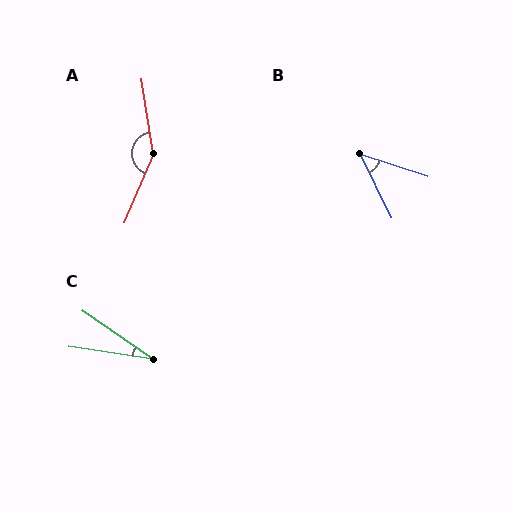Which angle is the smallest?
C, at approximately 26 degrees.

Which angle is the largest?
A, at approximately 148 degrees.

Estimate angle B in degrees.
Approximately 46 degrees.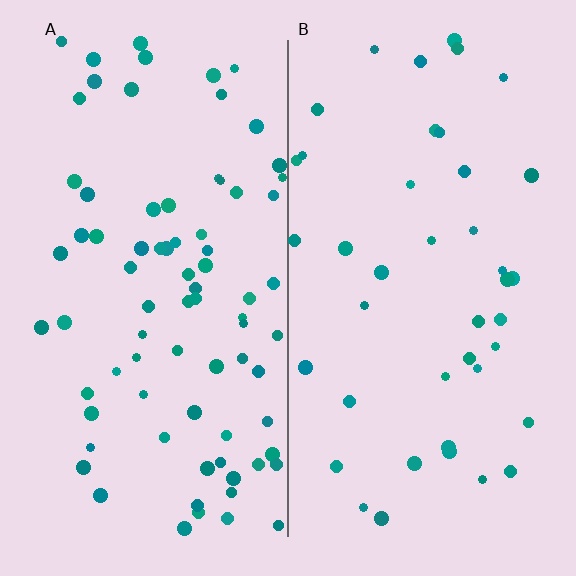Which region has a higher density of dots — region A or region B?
A (the left).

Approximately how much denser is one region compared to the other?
Approximately 1.9× — region A over region B.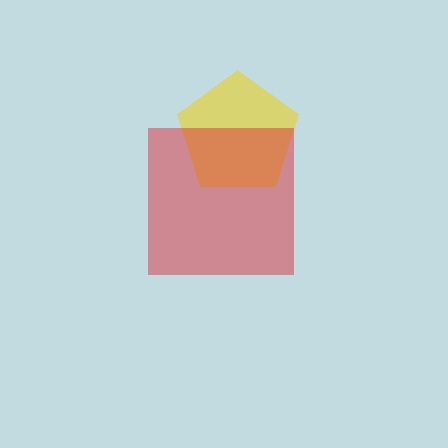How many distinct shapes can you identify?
There are 2 distinct shapes: a yellow pentagon, a red square.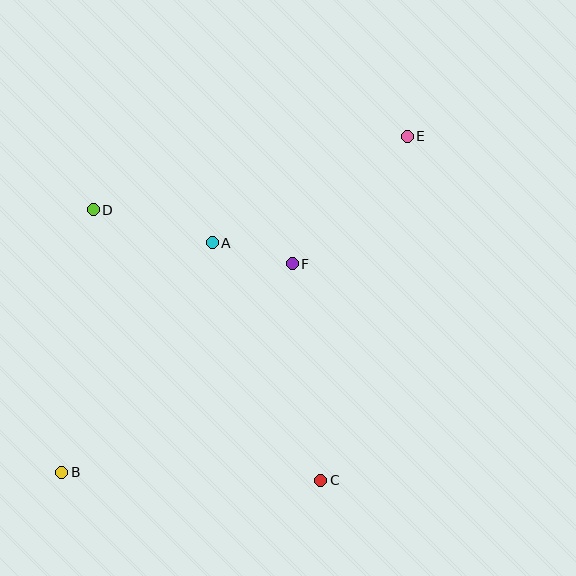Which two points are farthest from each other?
Points B and E are farthest from each other.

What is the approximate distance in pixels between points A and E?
The distance between A and E is approximately 222 pixels.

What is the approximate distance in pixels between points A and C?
The distance between A and C is approximately 261 pixels.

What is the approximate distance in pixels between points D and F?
The distance between D and F is approximately 206 pixels.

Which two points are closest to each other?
Points A and F are closest to each other.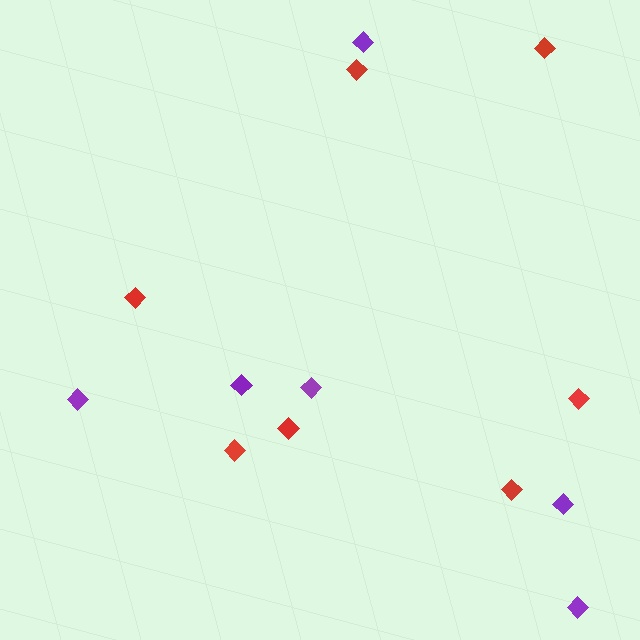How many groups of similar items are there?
There are 2 groups: one group of purple diamonds (6) and one group of red diamonds (7).